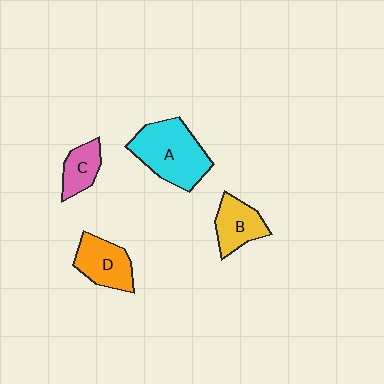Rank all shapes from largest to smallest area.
From largest to smallest: A (cyan), D (orange), B (yellow), C (pink).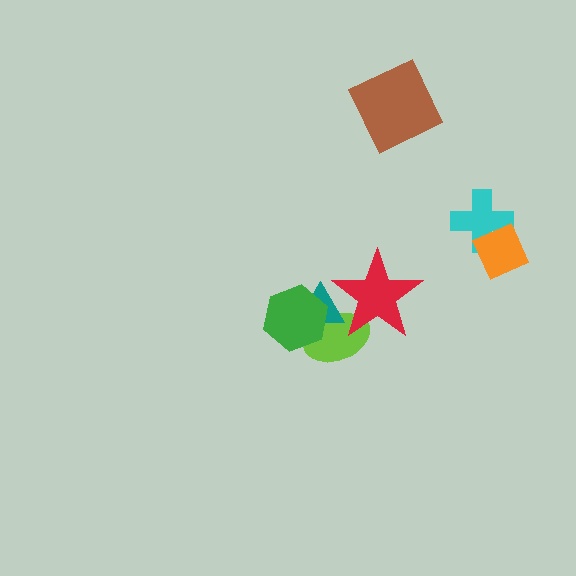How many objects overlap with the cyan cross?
1 object overlaps with the cyan cross.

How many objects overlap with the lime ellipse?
3 objects overlap with the lime ellipse.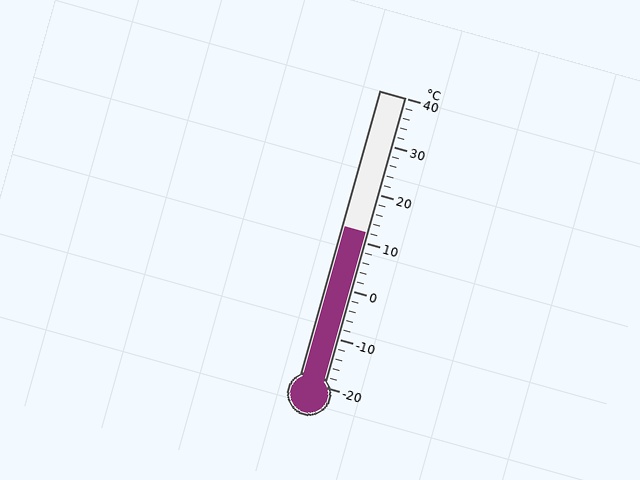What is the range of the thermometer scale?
The thermometer scale ranges from -20°C to 40°C.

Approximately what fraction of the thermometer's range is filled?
The thermometer is filled to approximately 55% of its range.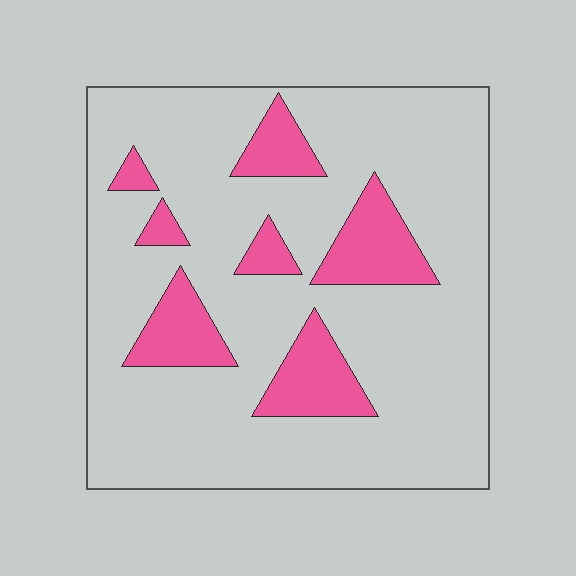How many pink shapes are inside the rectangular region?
7.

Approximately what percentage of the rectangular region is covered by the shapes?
Approximately 20%.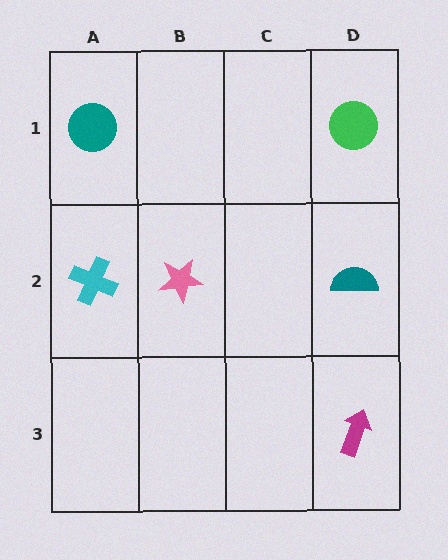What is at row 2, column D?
A teal semicircle.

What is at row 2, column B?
A pink star.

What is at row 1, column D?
A green circle.